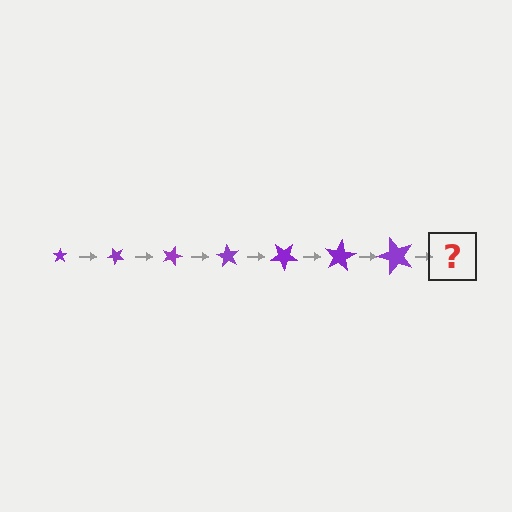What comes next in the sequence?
The next element should be a star, larger than the previous one and rotated 315 degrees from the start.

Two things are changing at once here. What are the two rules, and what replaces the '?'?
The two rules are that the star grows larger each step and it rotates 45 degrees each step. The '?' should be a star, larger than the previous one and rotated 315 degrees from the start.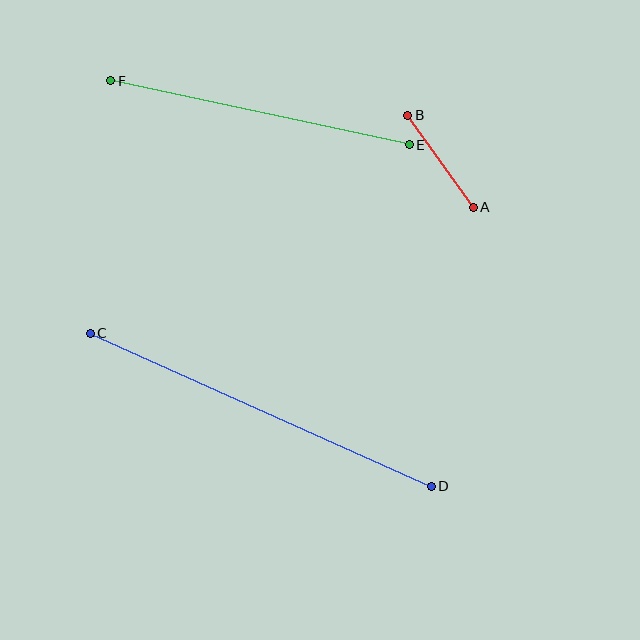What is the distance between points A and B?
The distance is approximately 113 pixels.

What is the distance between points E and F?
The distance is approximately 305 pixels.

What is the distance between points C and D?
The distance is approximately 373 pixels.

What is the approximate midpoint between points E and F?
The midpoint is at approximately (260, 113) pixels.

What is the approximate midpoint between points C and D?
The midpoint is at approximately (261, 410) pixels.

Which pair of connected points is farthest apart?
Points C and D are farthest apart.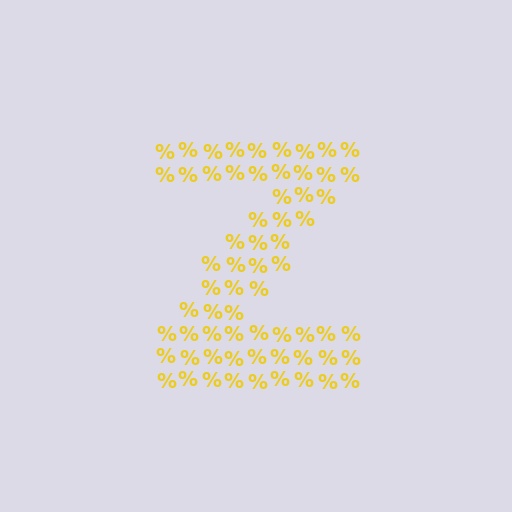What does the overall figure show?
The overall figure shows the letter Z.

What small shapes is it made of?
It is made of small percent signs.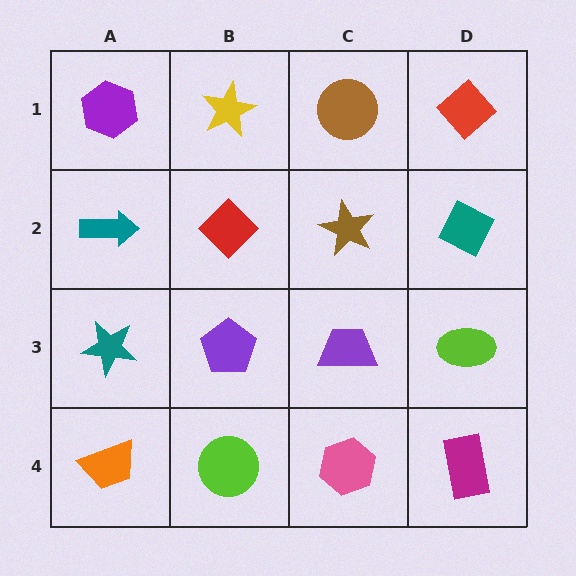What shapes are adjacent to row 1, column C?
A brown star (row 2, column C), a yellow star (row 1, column B), a red diamond (row 1, column D).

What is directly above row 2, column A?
A purple hexagon.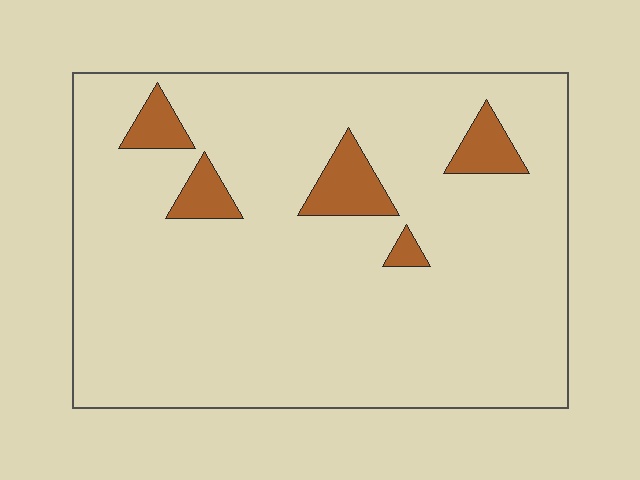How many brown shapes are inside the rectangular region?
5.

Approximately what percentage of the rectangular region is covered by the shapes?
Approximately 10%.